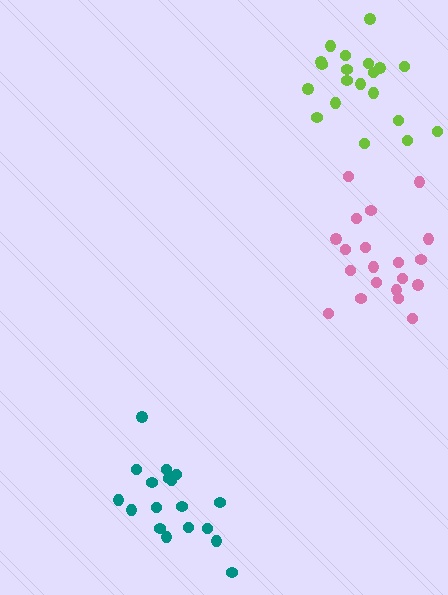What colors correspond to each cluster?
The clusters are colored: teal, pink, lime.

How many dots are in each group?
Group 1: 18 dots, Group 2: 20 dots, Group 3: 20 dots (58 total).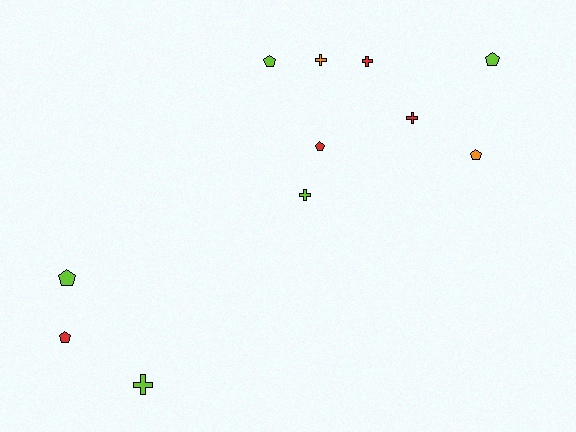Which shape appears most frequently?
Pentagon, with 6 objects.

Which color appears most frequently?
Lime, with 5 objects.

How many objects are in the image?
There are 11 objects.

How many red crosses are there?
There are 2 red crosses.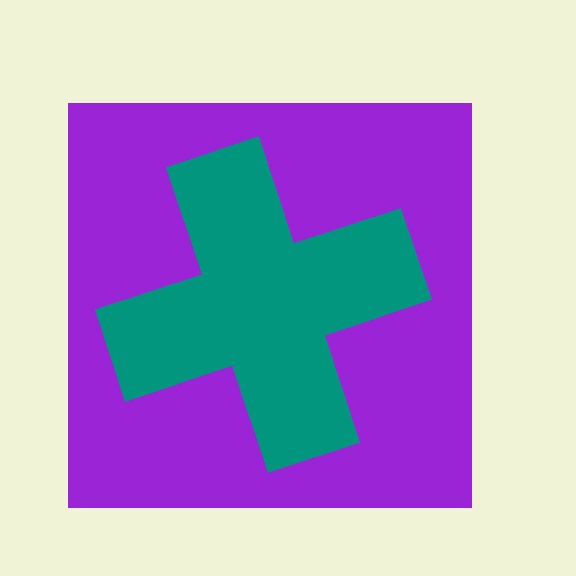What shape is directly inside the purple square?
The teal cross.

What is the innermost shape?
The teal cross.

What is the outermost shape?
The purple square.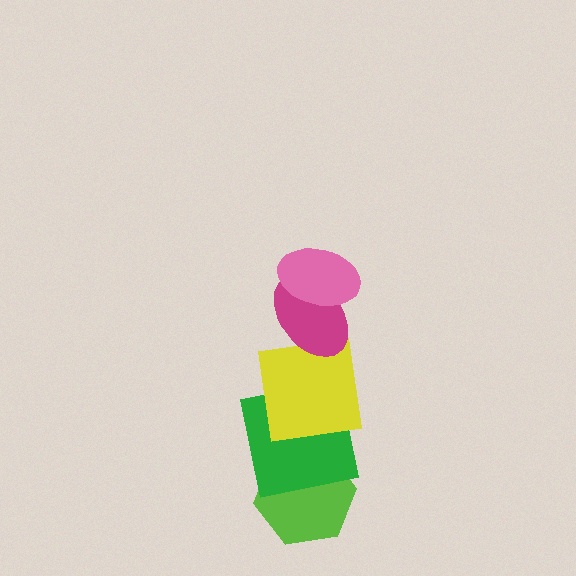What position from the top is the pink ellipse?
The pink ellipse is 1st from the top.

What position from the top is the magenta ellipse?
The magenta ellipse is 2nd from the top.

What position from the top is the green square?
The green square is 4th from the top.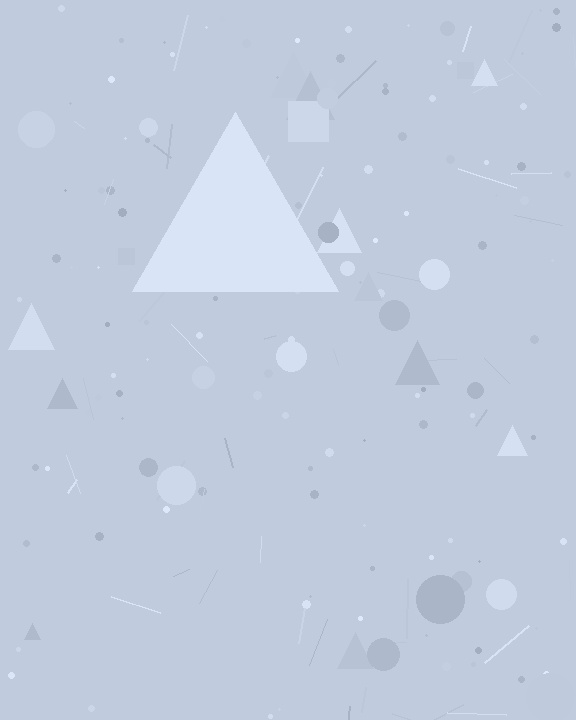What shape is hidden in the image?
A triangle is hidden in the image.